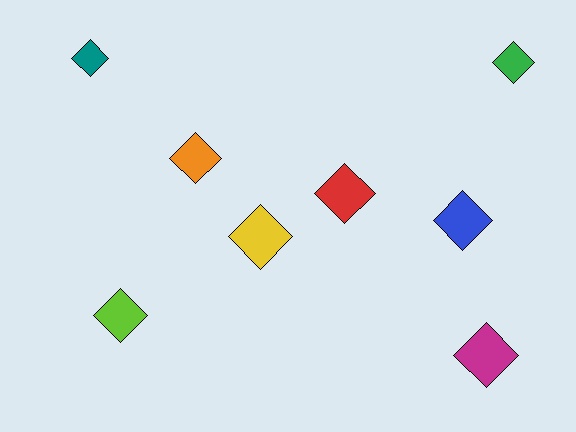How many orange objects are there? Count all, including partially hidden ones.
There is 1 orange object.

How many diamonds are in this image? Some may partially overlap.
There are 8 diamonds.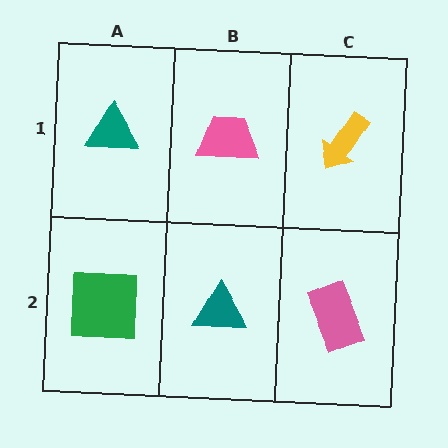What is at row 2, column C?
A pink rectangle.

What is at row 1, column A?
A teal triangle.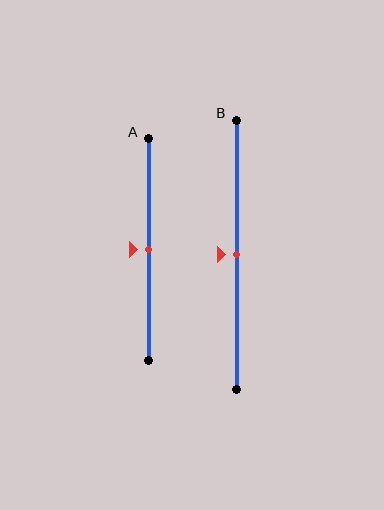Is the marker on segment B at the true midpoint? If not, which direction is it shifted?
Yes, the marker on segment B is at the true midpoint.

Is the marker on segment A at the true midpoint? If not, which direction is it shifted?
Yes, the marker on segment A is at the true midpoint.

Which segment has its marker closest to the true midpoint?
Segment A has its marker closest to the true midpoint.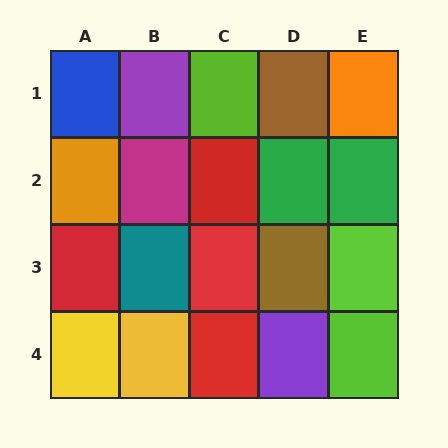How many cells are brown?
2 cells are brown.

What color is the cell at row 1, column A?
Blue.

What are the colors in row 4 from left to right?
Yellow, yellow, red, purple, lime.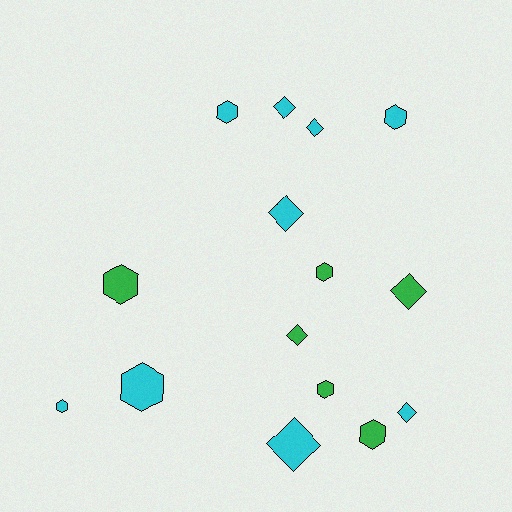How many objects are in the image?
There are 15 objects.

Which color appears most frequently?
Cyan, with 9 objects.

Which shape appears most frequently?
Hexagon, with 8 objects.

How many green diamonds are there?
There are 2 green diamonds.